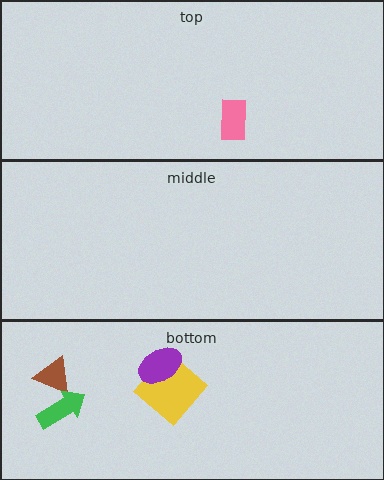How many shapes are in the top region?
1.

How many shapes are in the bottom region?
4.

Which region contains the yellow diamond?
The bottom region.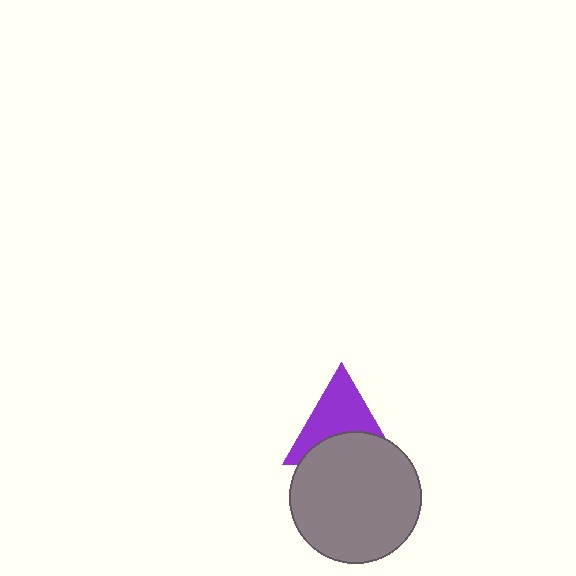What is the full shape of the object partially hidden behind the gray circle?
The partially hidden object is a purple triangle.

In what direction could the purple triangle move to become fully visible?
The purple triangle could move up. That would shift it out from behind the gray circle entirely.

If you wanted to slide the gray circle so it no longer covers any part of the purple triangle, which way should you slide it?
Slide it down — that is the most direct way to separate the two shapes.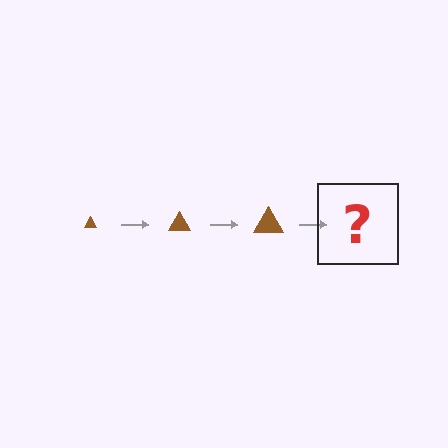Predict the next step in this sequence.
The next step is a brown triangle, larger than the previous one.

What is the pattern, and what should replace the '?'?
The pattern is that the triangle gets progressively larger each step. The '?' should be a brown triangle, larger than the previous one.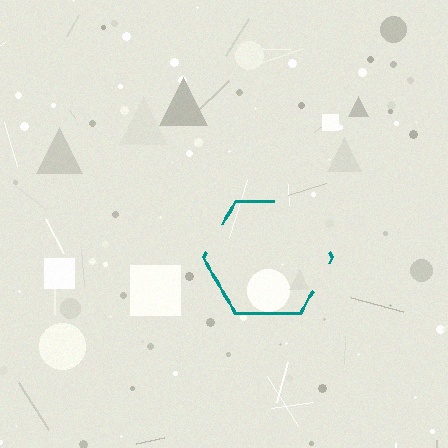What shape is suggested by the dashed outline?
The dashed outline suggests a hexagon.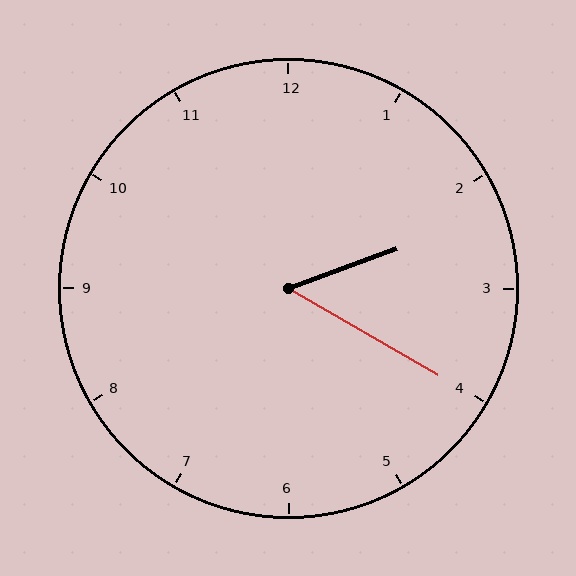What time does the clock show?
2:20.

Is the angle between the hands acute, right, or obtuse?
It is acute.